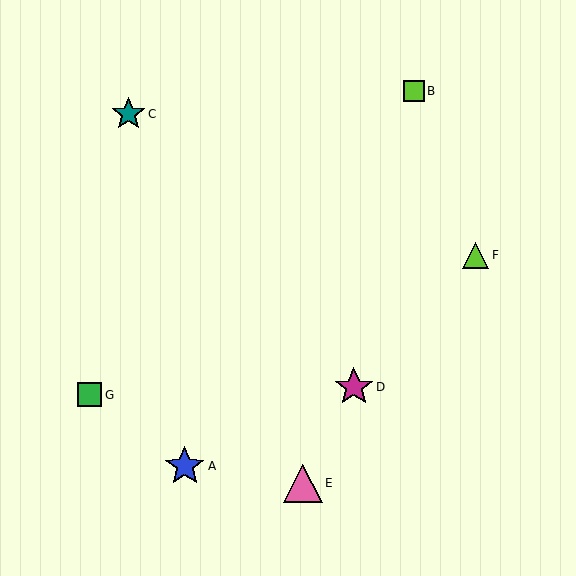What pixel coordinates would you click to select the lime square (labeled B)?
Click at (414, 91) to select the lime square B.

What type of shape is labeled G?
Shape G is a green square.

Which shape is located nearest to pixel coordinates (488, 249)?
The lime triangle (labeled F) at (476, 255) is nearest to that location.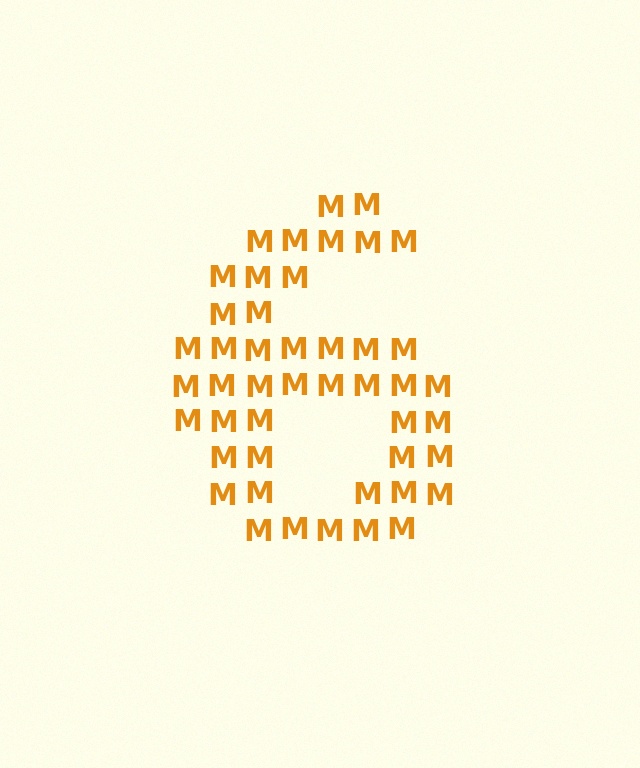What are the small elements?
The small elements are letter M's.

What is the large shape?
The large shape is the digit 6.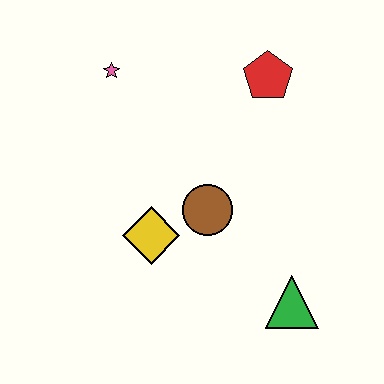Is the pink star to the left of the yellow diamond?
Yes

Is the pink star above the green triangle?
Yes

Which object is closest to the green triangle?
The brown circle is closest to the green triangle.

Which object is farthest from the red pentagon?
The green triangle is farthest from the red pentagon.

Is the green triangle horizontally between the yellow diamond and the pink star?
No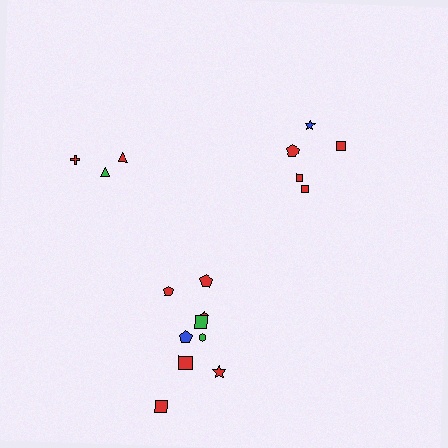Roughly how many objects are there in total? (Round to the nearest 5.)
Roughly 20 objects in total.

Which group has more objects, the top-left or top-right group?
The top-right group.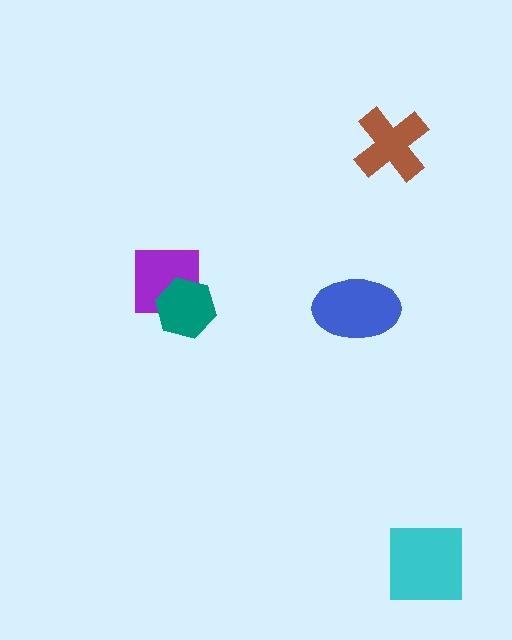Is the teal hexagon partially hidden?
No, no other shape covers it.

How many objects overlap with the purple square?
1 object overlaps with the purple square.